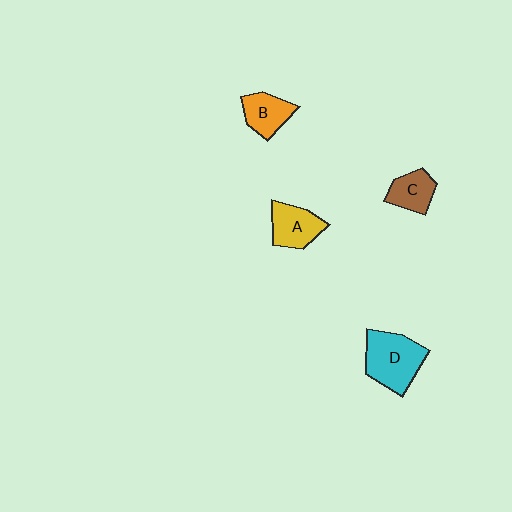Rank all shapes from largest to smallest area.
From largest to smallest: D (cyan), A (yellow), B (orange), C (brown).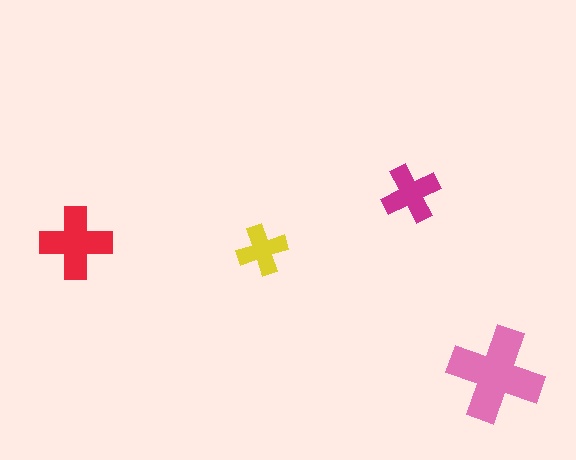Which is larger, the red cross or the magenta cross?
The red one.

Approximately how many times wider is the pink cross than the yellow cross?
About 2 times wider.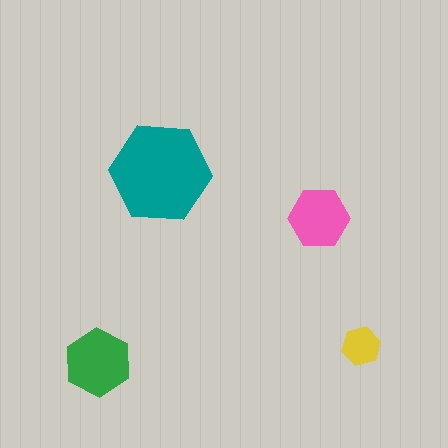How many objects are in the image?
There are 4 objects in the image.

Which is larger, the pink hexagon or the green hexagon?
The green one.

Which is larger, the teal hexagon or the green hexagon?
The teal one.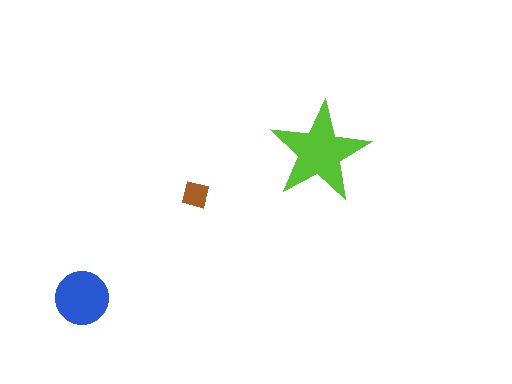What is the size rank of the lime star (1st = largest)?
1st.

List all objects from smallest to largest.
The brown square, the blue circle, the lime star.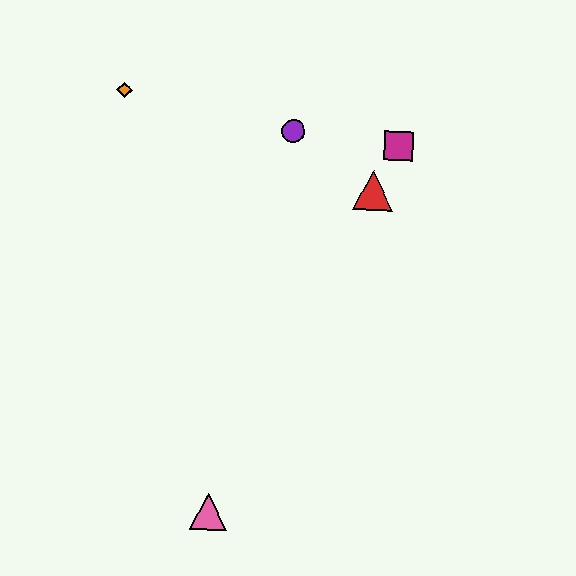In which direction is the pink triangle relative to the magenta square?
The pink triangle is below the magenta square.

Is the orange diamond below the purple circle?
No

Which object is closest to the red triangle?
The magenta square is closest to the red triangle.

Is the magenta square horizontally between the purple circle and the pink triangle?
No